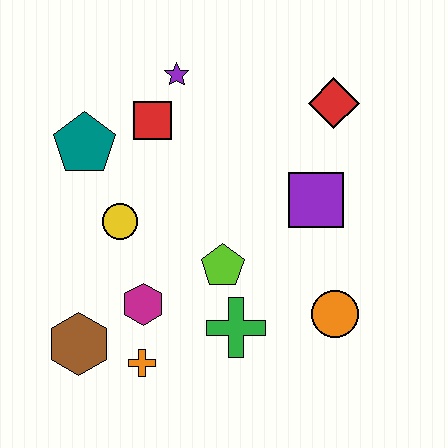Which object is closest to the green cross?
The lime pentagon is closest to the green cross.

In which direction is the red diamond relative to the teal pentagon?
The red diamond is to the right of the teal pentagon.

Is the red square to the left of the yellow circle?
No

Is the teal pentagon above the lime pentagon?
Yes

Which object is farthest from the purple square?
The brown hexagon is farthest from the purple square.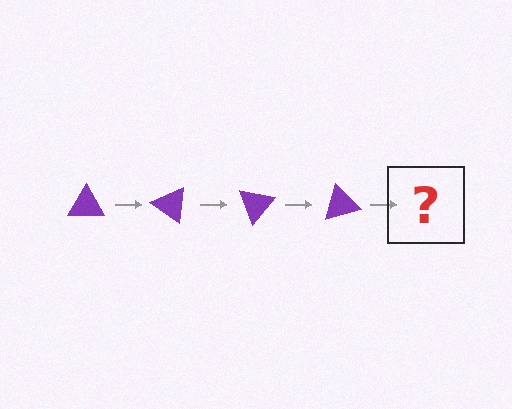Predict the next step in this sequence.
The next step is a purple triangle rotated 140 degrees.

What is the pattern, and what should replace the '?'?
The pattern is that the triangle rotates 35 degrees each step. The '?' should be a purple triangle rotated 140 degrees.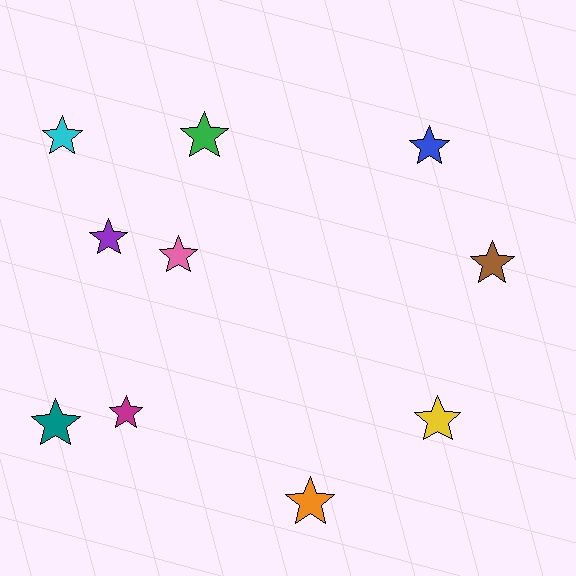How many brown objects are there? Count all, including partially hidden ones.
There is 1 brown object.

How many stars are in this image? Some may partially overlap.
There are 10 stars.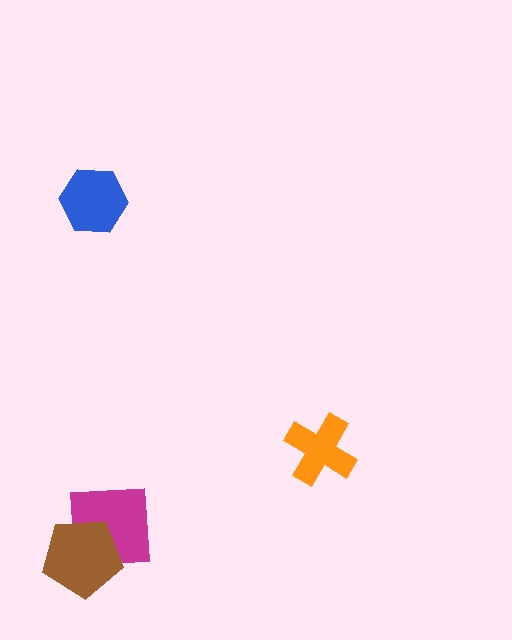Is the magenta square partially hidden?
Yes, it is partially covered by another shape.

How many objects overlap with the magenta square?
1 object overlaps with the magenta square.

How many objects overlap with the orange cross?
0 objects overlap with the orange cross.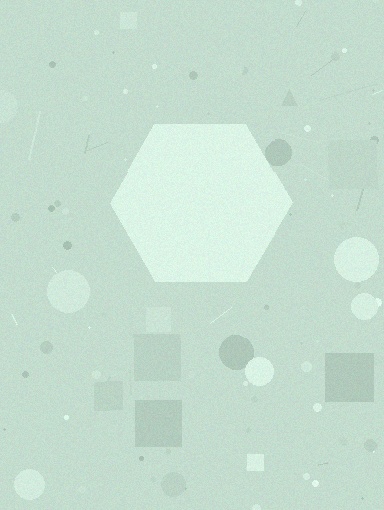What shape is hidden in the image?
A hexagon is hidden in the image.